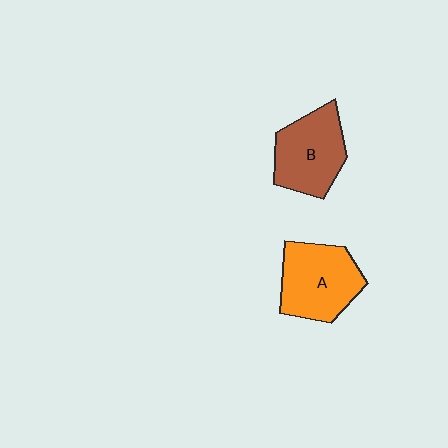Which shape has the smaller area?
Shape B (brown).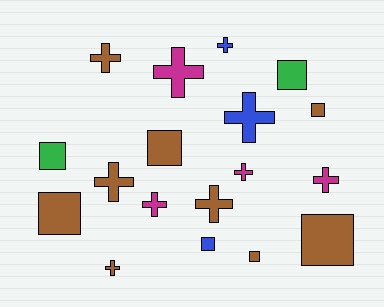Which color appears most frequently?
Brown, with 9 objects.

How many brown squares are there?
There are 5 brown squares.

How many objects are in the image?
There are 18 objects.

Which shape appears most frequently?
Cross, with 10 objects.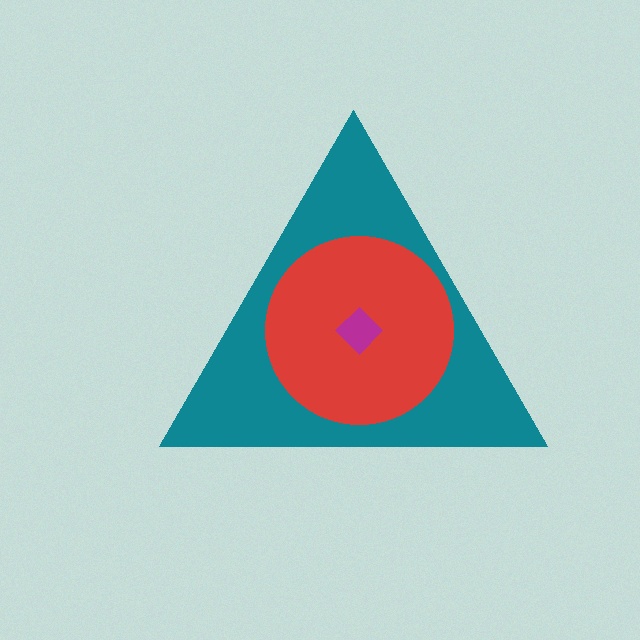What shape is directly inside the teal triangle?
The red circle.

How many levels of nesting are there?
3.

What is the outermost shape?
The teal triangle.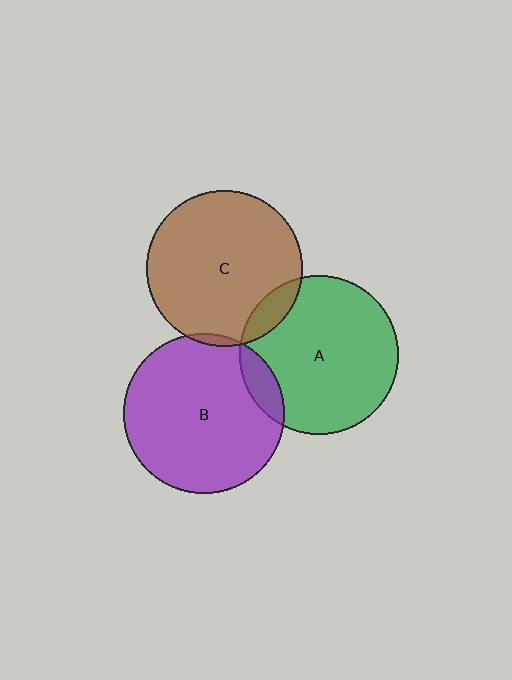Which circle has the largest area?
Circle B (purple).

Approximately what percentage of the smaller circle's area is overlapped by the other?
Approximately 10%.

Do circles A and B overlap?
Yes.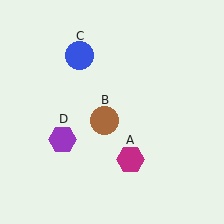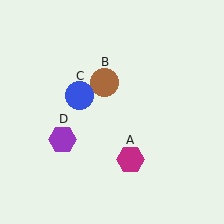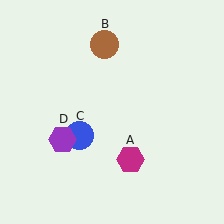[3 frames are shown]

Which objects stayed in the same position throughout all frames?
Magenta hexagon (object A) and purple hexagon (object D) remained stationary.